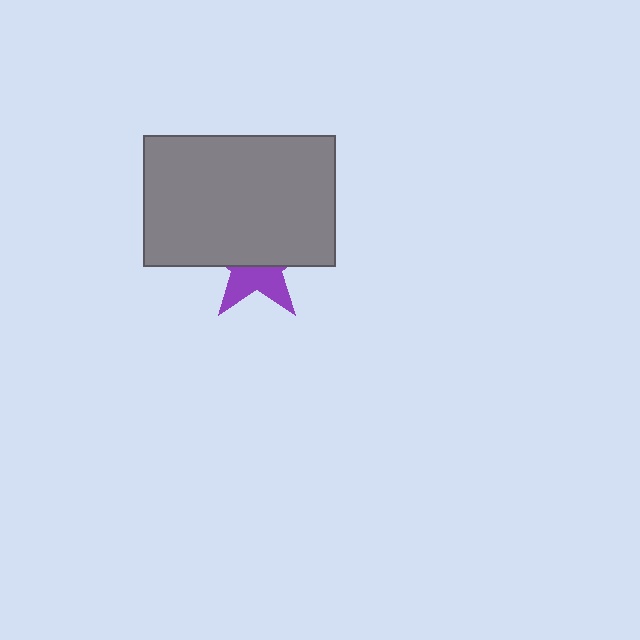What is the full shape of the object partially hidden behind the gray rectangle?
The partially hidden object is a purple star.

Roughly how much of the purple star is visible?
A small part of it is visible (roughly 41%).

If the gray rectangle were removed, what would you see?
You would see the complete purple star.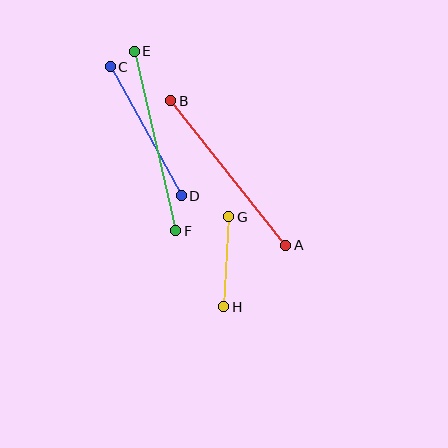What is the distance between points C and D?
The distance is approximately 147 pixels.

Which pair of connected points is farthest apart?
Points A and B are farthest apart.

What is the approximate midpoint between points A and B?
The midpoint is at approximately (228, 173) pixels.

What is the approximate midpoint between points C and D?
The midpoint is at approximately (146, 131) pixels.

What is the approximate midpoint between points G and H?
The midpoint is at approximately (226, 262) pixels.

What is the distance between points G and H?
The distance is approximately 90 pixels.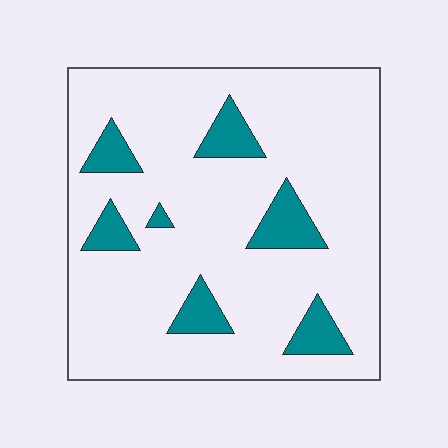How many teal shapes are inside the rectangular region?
7.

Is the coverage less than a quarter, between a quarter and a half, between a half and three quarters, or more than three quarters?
Less than a quarter.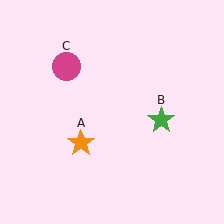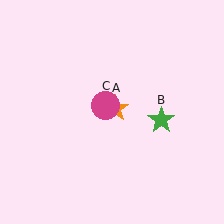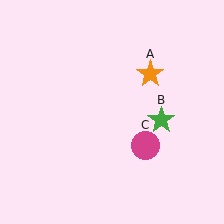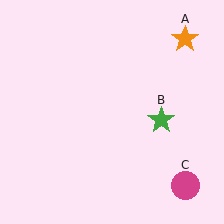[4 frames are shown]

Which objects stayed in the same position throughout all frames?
Green star (object B) remained stationary.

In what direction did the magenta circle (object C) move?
The magenta circle (object C) moved down and to the right.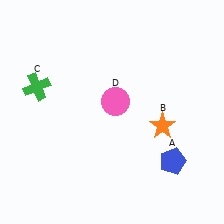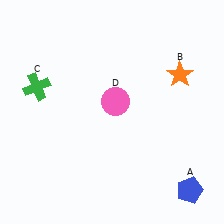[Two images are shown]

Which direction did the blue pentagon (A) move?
The blue pentagon (A) moved down.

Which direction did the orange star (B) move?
The orange star (B) moved up.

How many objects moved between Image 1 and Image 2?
2 objects moved between the two images.